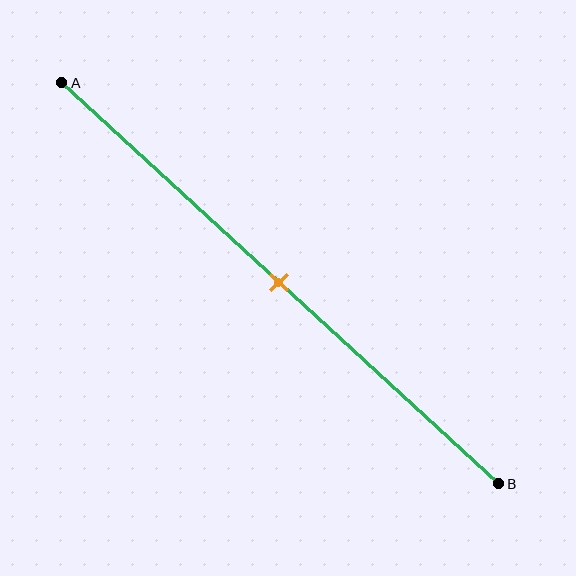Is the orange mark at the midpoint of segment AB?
Yes, the mark is approximately at the midpoint.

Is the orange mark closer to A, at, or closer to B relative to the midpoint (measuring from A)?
The orange mark is approximately at the midpoint of segment AB.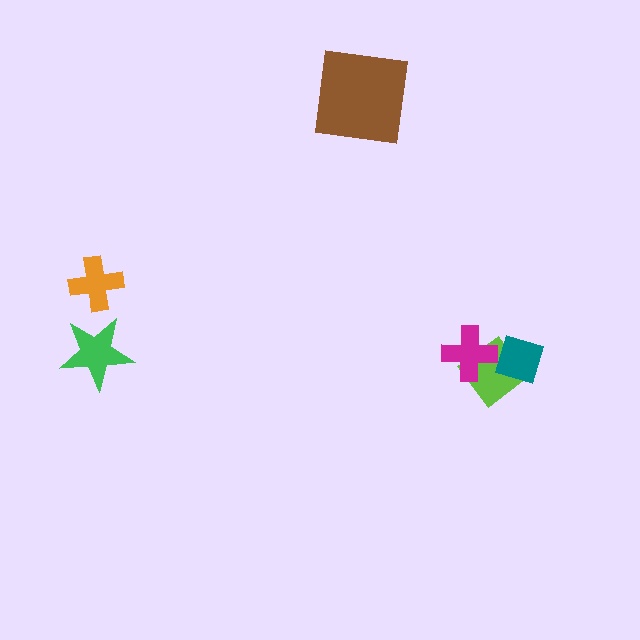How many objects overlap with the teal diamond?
1 object overlaps with the teal diamond.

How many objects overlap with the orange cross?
0 objects overlap with the orange cross.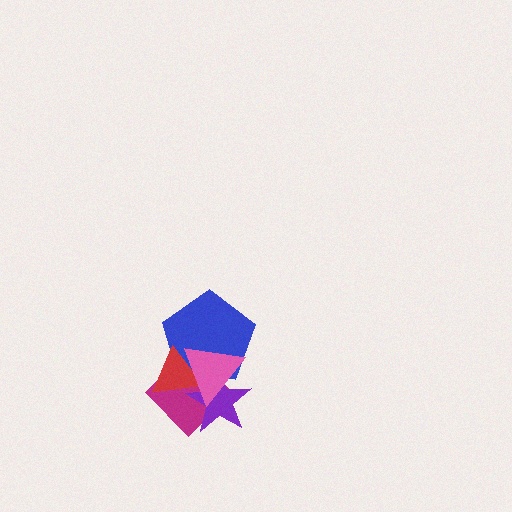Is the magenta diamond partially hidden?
Yes, it is partially covered by another shape.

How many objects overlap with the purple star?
4 objects overlap with the purple star.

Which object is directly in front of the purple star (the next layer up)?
The blue pentagon is directly in front of the purple star.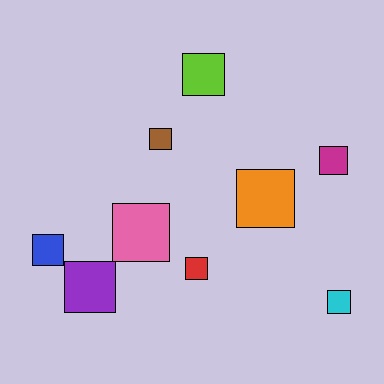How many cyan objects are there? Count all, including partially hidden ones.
There is 1 cyan object.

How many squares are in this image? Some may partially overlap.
There are 9 squares.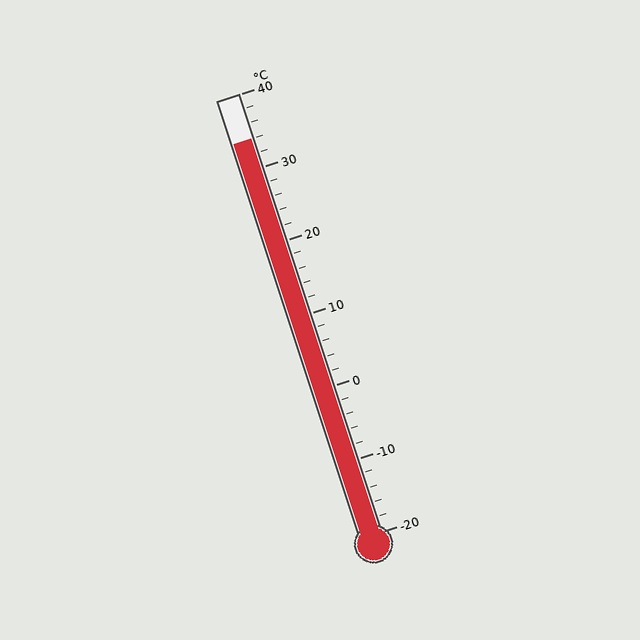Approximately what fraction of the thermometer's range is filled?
The thermometer is filled to approximately 90% of its range.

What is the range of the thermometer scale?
The thermometer scale ranges from -20°C to 40°C.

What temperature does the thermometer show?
The thermometer shows approximately 34°C.